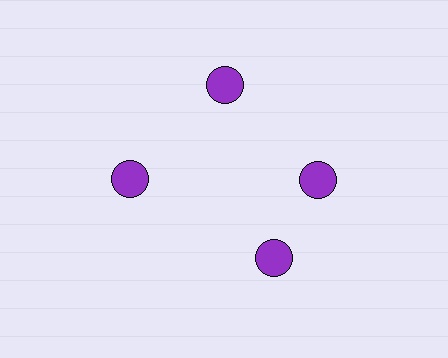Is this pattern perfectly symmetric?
No. The 4 purple circles are arranged in a ring, but one element near the 6 o'clock position is rotated out of alignment along the ring, breaking the 4-fold rotational symmetry.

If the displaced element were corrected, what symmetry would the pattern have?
It would have 4-fold rotational symmetry — the pattern would map onto itself every 90 degrees.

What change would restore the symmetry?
The symmetry would be restored by rotating it back into even spacing with its neighbors so that all 4 circles sit at equal angles and equal distance from the center.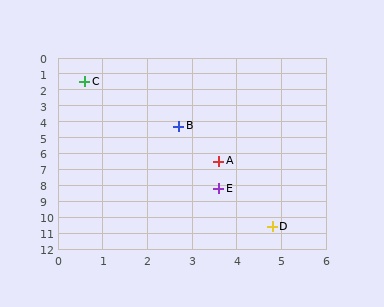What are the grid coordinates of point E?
Point E is at approximately (3.6, 8.2).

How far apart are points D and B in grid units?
Points D and B are about 6.6 grid units apart.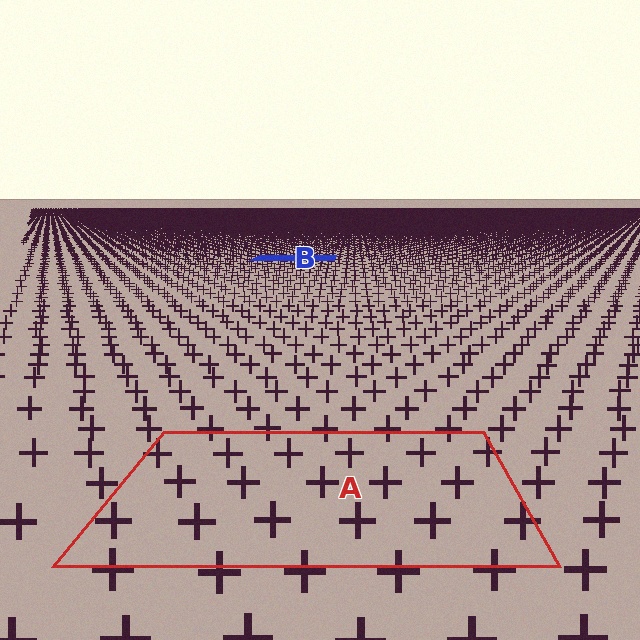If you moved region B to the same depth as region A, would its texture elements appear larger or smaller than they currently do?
They would appear larger. At a closer depth, the same texture elements are projected at a bigger on-screen size.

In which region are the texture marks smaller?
The texture marks are smaller in region B, because it is farther away.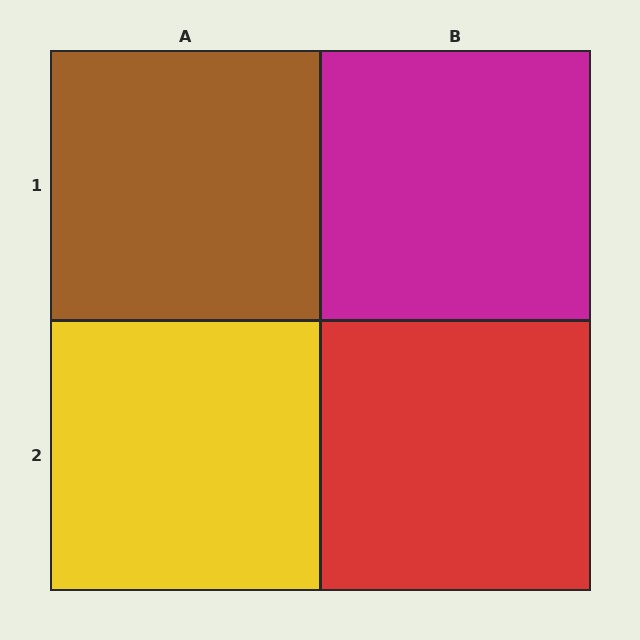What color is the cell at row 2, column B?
Red.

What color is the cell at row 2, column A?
Yellow.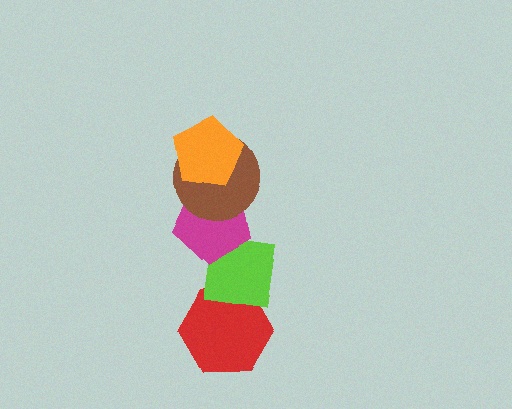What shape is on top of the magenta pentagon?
The brown circle is on top of the magenta pentagon.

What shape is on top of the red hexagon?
The lime square is on top of the red hexagon.